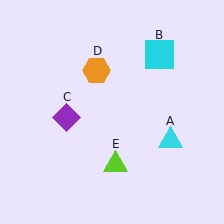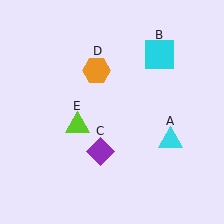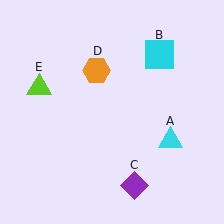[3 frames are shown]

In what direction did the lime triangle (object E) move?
The lime triangle (object E) moved up and to the left.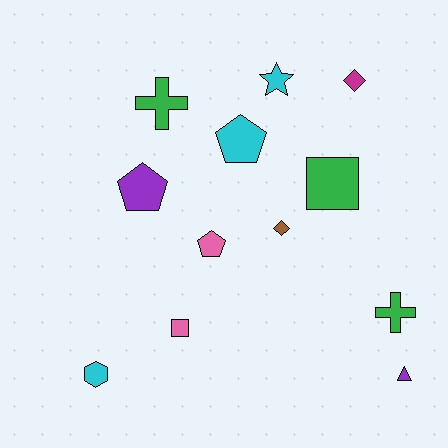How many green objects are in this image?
There are 3 green objects.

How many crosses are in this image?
There are 2 crosses.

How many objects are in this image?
There are 12 objects.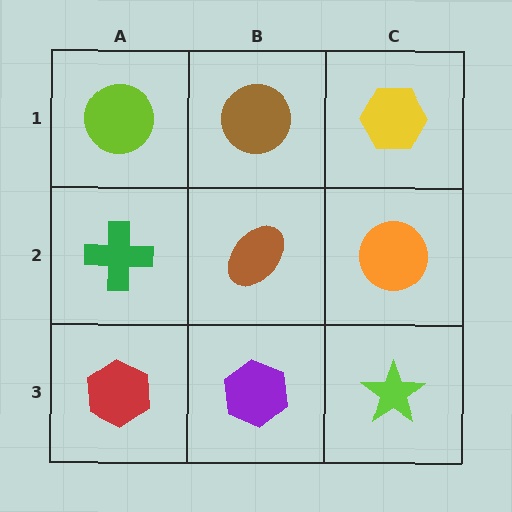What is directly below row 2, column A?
A red hexagon.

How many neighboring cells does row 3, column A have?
2.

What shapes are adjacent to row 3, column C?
An orange circle (row 2, column C), a purple hexagon (row 3, column B).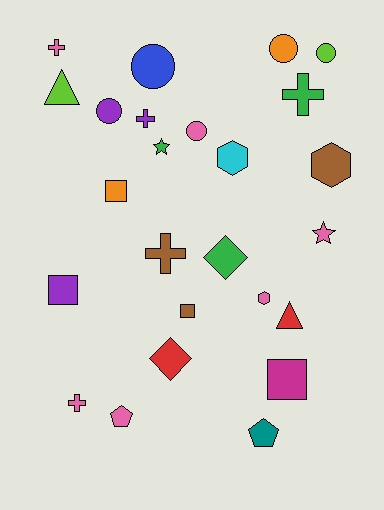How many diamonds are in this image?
There are 2 diamonds.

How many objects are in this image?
There are 25 objects.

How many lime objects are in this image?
There are 2 lime objects.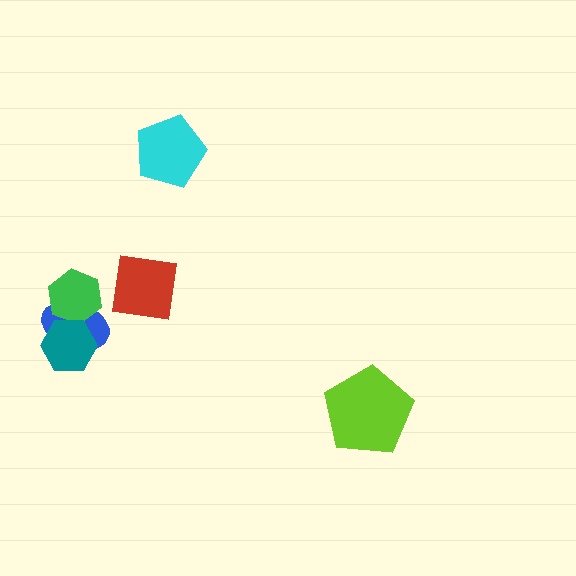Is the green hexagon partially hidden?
Yes, it is partially covered by another shape.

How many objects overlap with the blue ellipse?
2 objects overlap with the blue ellipse.